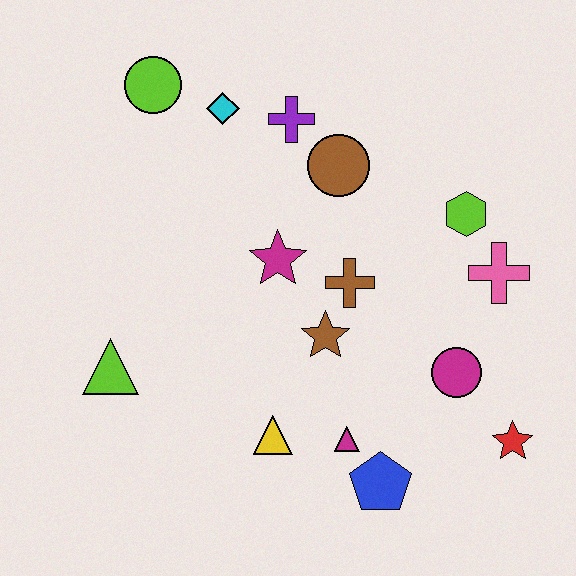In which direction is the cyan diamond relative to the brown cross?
The cyan diamond is above the brown cross.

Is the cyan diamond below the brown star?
No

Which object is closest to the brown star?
The brown cross is closest to the brown star.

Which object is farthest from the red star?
The lime circle is farthest from the red star.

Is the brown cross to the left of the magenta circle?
Yes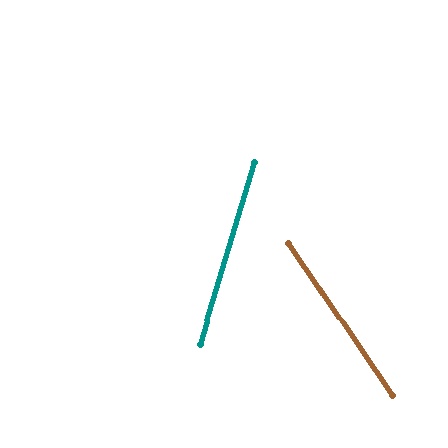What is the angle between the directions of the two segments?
Approximately 51 degrees.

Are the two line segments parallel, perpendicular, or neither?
Neither parallel nor perpendicular — they differ by about 51°.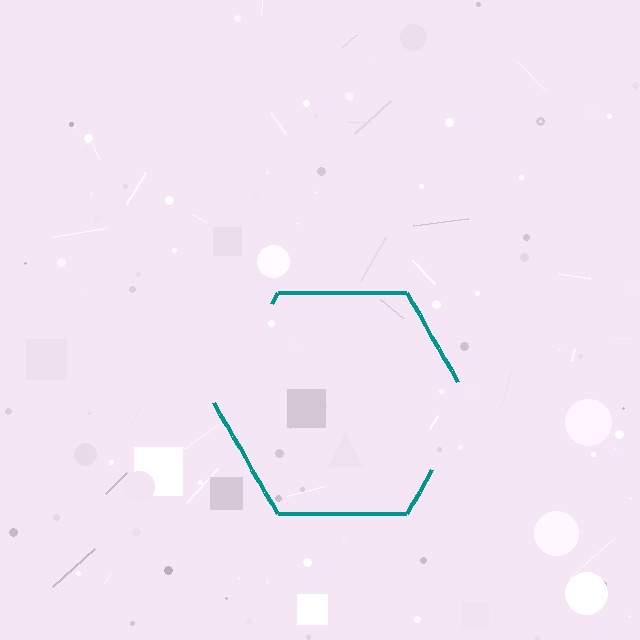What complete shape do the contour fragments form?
The contour fragments form a hexagon.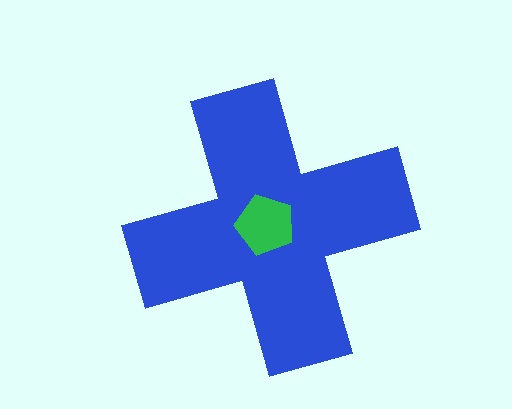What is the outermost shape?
The blue cross.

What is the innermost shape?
The green pentagon.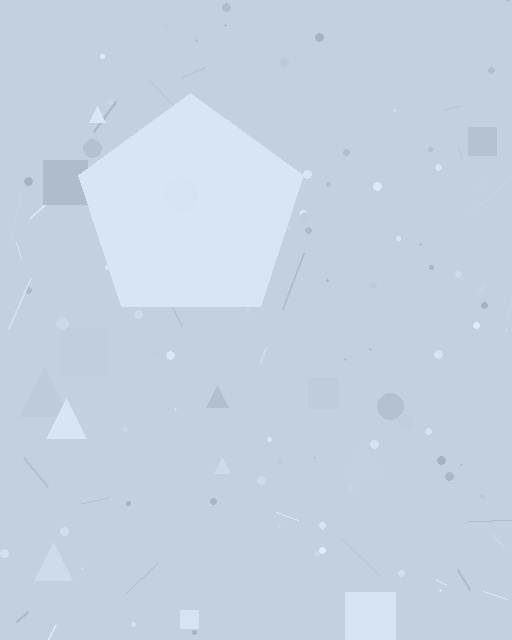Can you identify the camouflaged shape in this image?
The camouflaged shape is a pentagon.